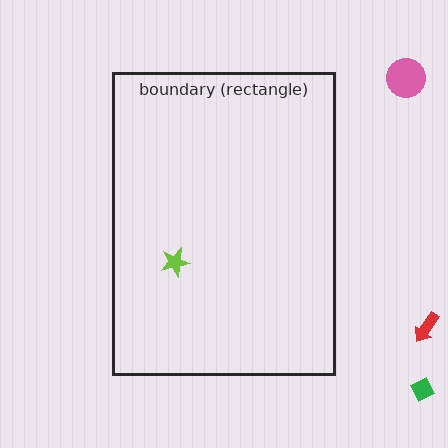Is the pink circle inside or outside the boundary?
Outside.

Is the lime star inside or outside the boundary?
Inside.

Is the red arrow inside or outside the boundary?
Outside.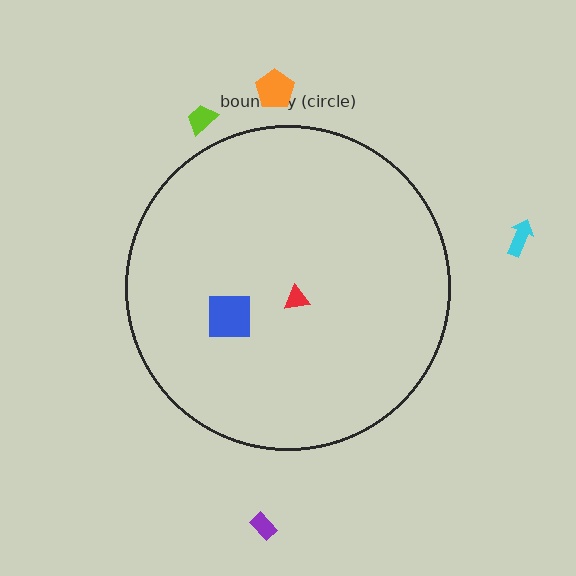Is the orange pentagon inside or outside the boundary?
Outside.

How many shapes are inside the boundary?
2 inside, 4 outside.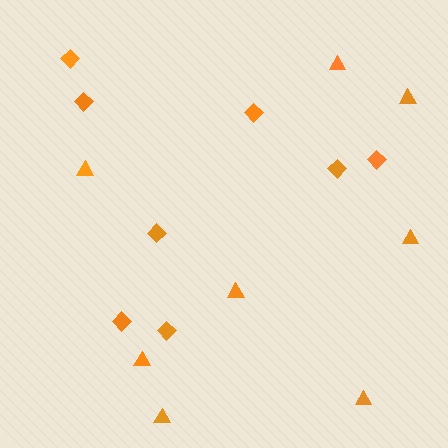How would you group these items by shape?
There are 2 groups: one group of triangles (8) and one group of diamonds (8).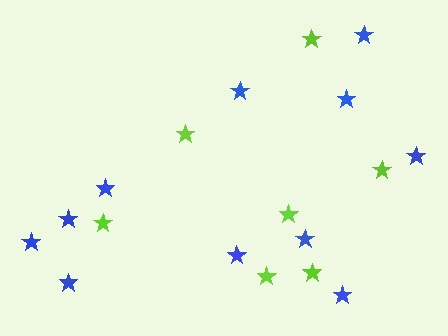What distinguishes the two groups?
There are 2 groups: one group of blue stars (11) and one group of lime stars (7).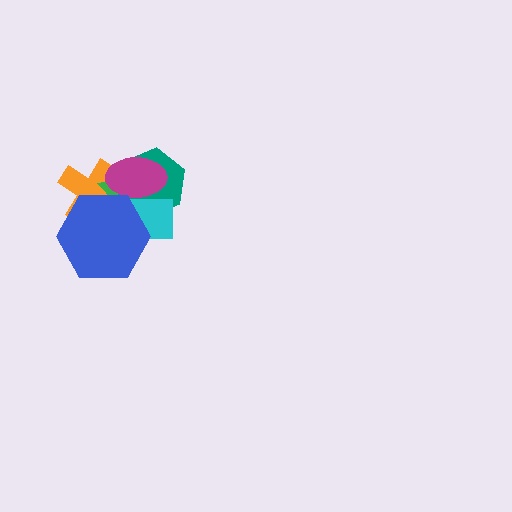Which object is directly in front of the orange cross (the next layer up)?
The green triangle is directly in front of the orange cross.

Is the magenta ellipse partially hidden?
Yes, it is partially covered by another shape.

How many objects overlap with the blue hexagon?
5 objects overlap with the blue hexagon.